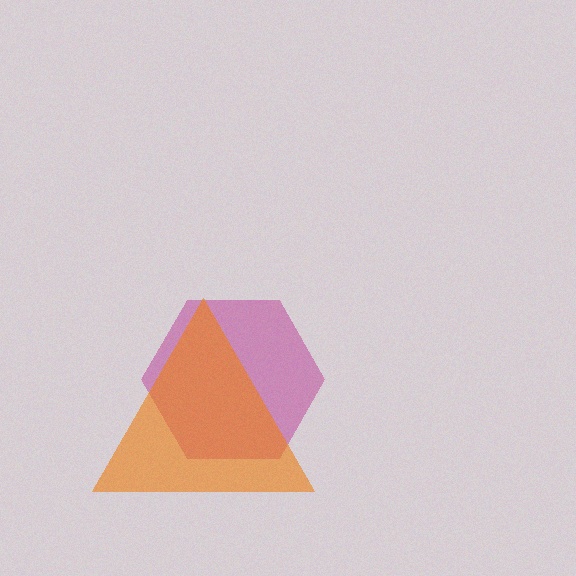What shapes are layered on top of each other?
The layered shapes are: a magenta hexagon, an orange triangle.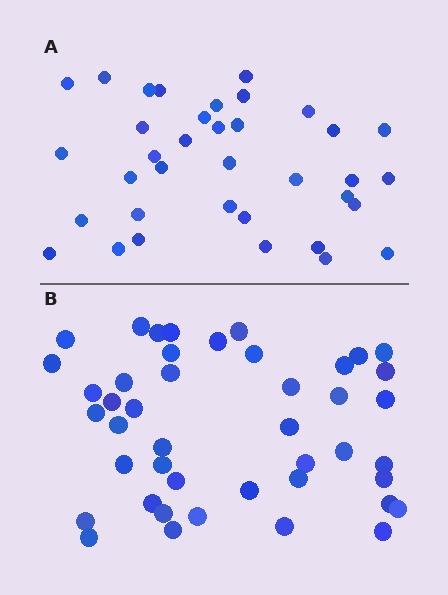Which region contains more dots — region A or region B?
Region B (the bottom region) has more dots.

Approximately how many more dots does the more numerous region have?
Region B has roughly 8 or so more dots than region A.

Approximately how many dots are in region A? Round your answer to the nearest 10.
About 40 dots. (The exact count is 36, which rounds to 40.)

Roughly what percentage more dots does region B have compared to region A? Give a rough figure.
About 20% more.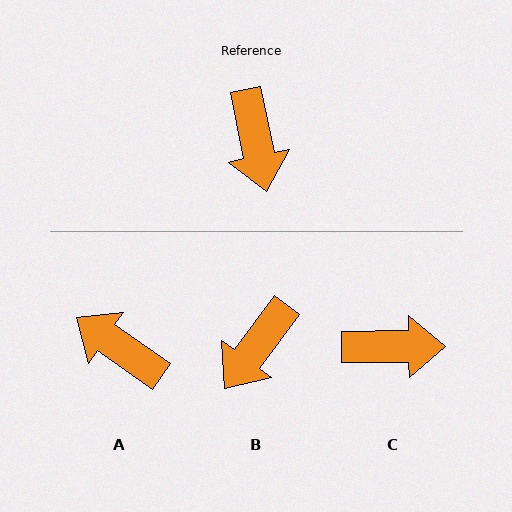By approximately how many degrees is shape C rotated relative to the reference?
Approximately 79 degrees counter-clockwise.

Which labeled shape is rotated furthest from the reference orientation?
A, about 136 degrees away.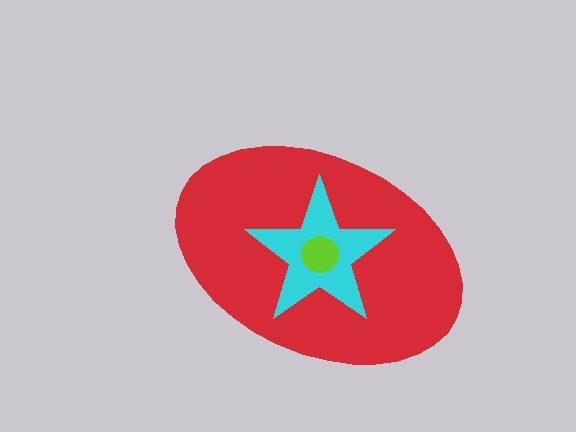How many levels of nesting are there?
3.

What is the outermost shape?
The red ellipse.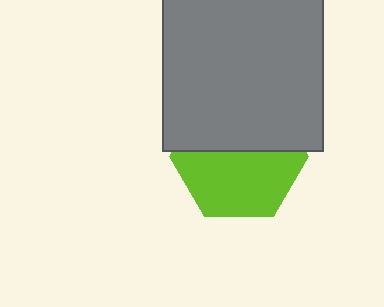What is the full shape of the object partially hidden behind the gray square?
The partially hidden object is a lime hexagon.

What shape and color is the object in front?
The object in front is a gray square.